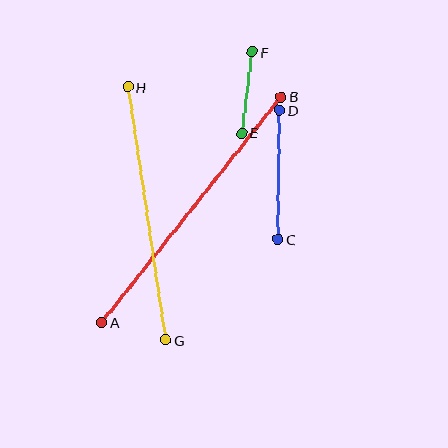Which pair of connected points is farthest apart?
Points A and B are farthest apart.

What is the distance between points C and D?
The distance is approximately 129 pixels.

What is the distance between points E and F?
The distance is approximately 82 pixels.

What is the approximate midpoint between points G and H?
The midpoint is at approximately (147, 213) pixels.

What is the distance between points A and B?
The distance is approximately 288 pixels.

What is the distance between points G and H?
The distance is approximately 256 pixels.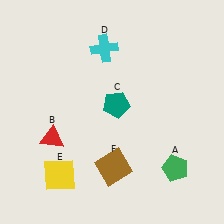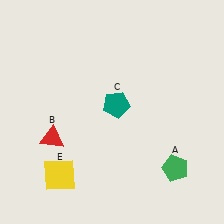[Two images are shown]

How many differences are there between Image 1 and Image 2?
There are 2 differences between the two images.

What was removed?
The cyan cross (D), the brown square (F) were removed in Image 2.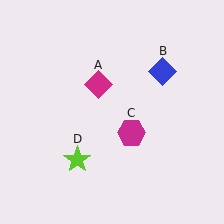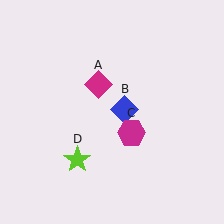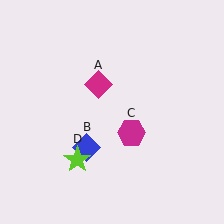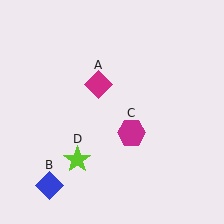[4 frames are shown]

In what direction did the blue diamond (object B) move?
The blue diamond (object B) moved down and to the left.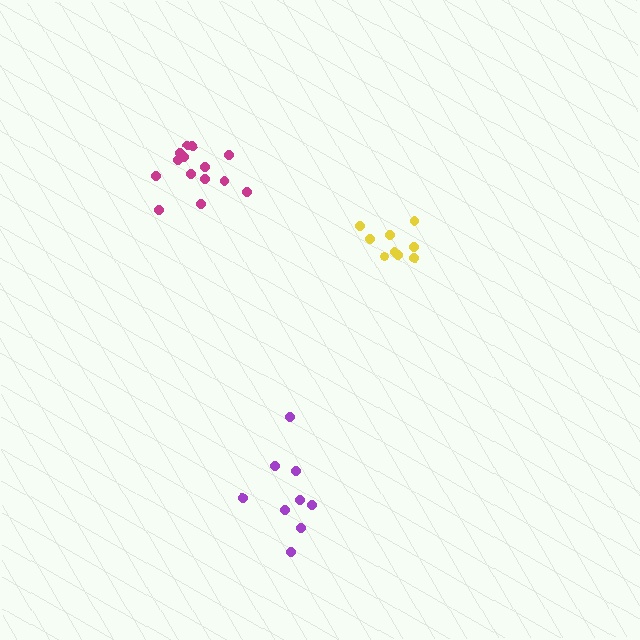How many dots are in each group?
Group 1: 14 dots, Group 2: 9 dots, Group 3: 9 dots (32 total).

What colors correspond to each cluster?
The clusters are colored: magenta, purple, yellow.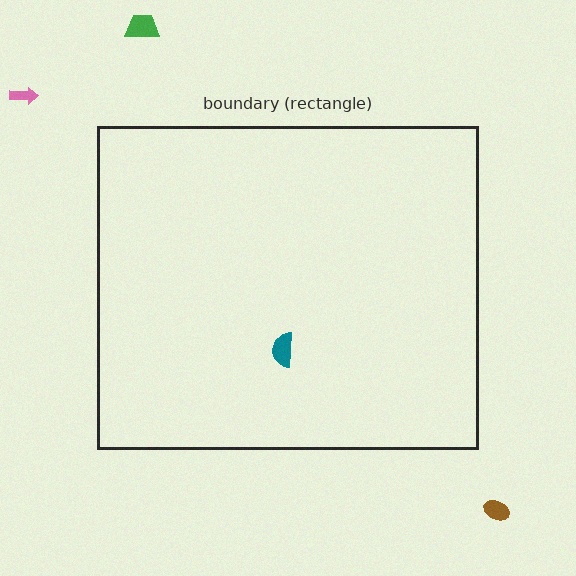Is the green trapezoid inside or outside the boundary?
Outside.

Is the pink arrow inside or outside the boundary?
Outside.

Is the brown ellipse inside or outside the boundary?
Outside.